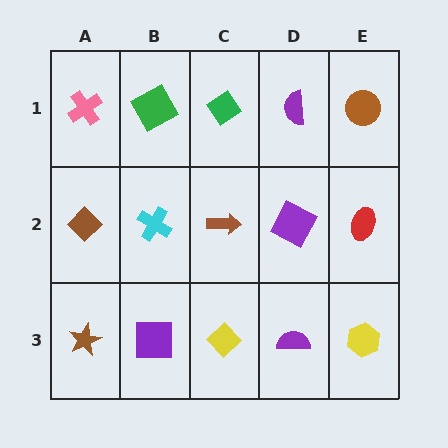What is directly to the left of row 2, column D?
A brown arrow.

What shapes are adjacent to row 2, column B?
A green square (row 1, column B), a purple square (row 3, column B), a brown diamond (row 2, column A), a brown arrow (row 2, column C).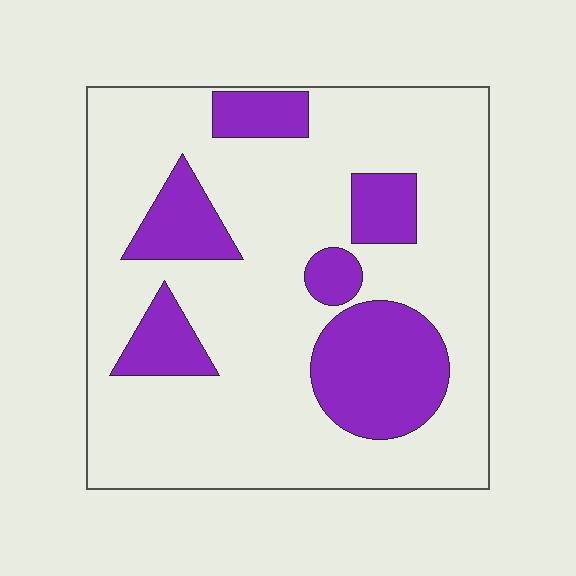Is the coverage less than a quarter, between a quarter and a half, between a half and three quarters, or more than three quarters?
Less than a quarter.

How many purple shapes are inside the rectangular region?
6.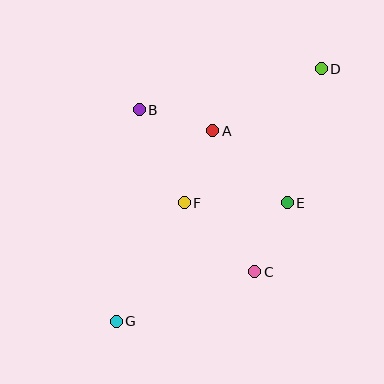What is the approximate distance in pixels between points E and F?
The distance between E and F is approximately 103 pixels.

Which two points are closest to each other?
Points A and B are closest to each other.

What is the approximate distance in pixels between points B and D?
The distance between B and D is approximately 187 pixels.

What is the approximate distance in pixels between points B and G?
The distance between B and G is approximately 212 pixels.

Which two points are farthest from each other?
Points D and G are farthest from each other.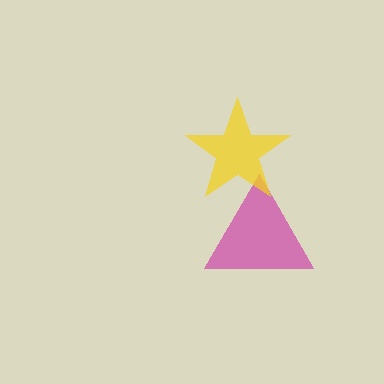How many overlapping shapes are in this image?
There are 2 overlapping shapes in the image.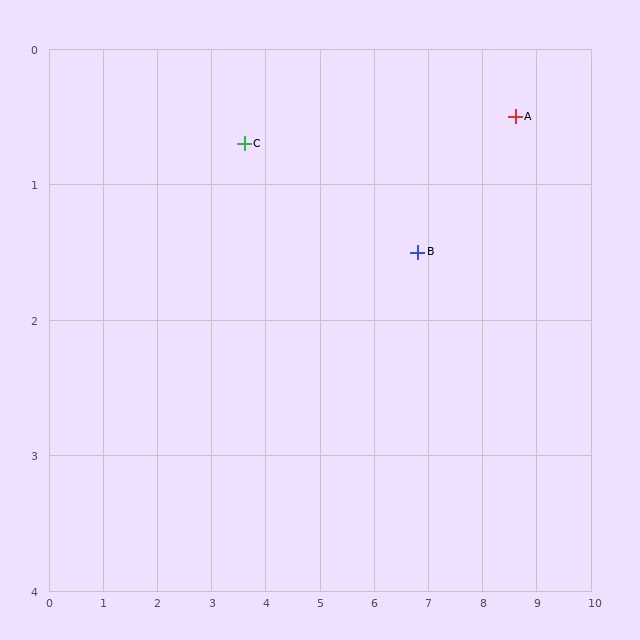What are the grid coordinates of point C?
Point C is at approximately (3.6, 0.7).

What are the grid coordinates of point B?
Point B is at approximately (6.8, 1.5).